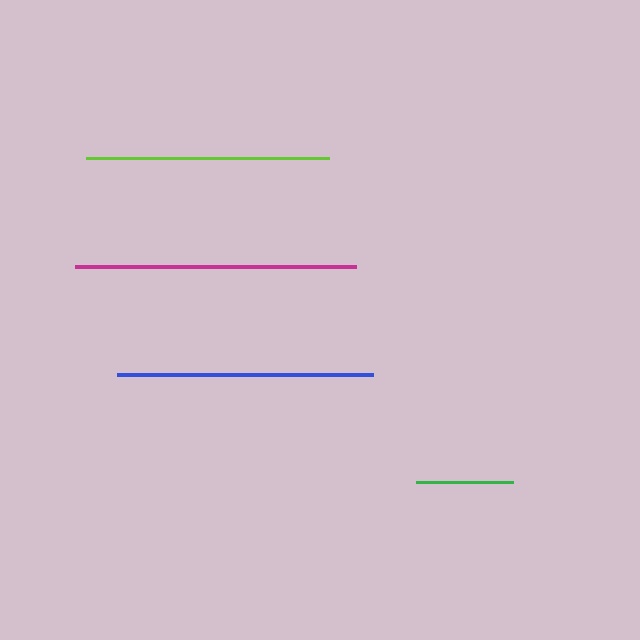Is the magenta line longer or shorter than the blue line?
The magenta line is longer than the blue line.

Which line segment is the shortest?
The green line is the shortest at approximately 97 pixels.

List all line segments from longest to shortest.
From longest to shortest: magenta, blue, lime, green.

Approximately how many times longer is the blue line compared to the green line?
The blue line is approximately 2.6 times the length of the green line.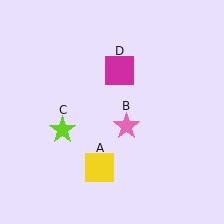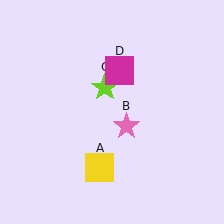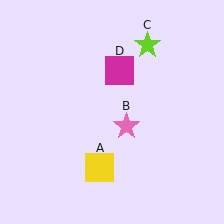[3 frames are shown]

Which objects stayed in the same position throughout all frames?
Yellow square (object A) and pink star (object B) and magenta square (object D) remained stationary.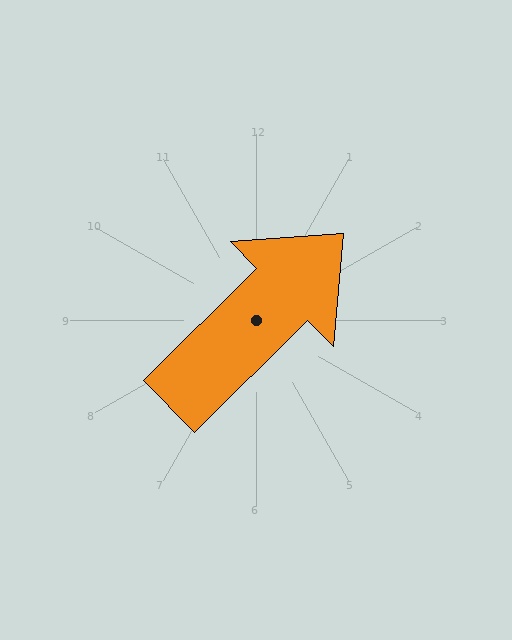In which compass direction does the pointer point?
Northeast.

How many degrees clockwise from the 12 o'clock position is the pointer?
Approximately 45 degrees.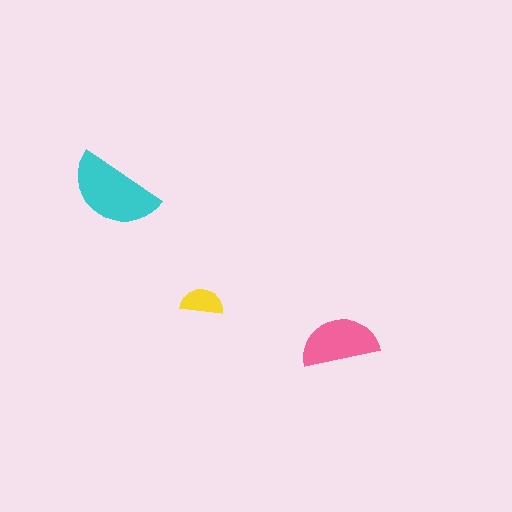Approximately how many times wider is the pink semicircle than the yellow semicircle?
About 2 times wider.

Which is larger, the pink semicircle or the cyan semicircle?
The cyan one.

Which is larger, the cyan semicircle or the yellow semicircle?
The cyan one.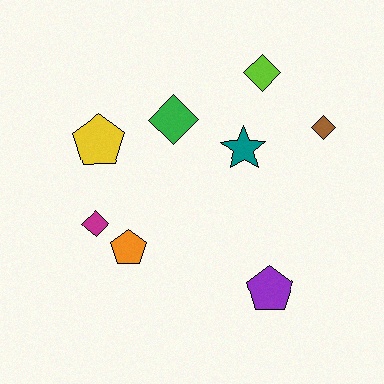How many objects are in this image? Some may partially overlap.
There are 8 objects.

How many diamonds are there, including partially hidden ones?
There are 4 diamonds.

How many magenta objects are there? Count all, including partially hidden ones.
There is 1 magenta object.